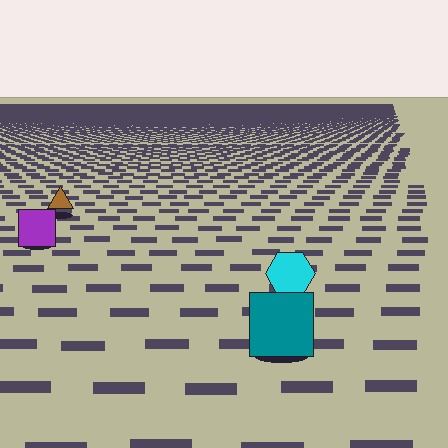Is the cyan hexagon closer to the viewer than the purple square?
Yes. The cyan hexagon is closer — you can tell from the texture gradient: the ground texture is coarser near it.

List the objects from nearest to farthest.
From nearest to farthest: the teal square, the cyan hexagon, the purple square, the brown triangle.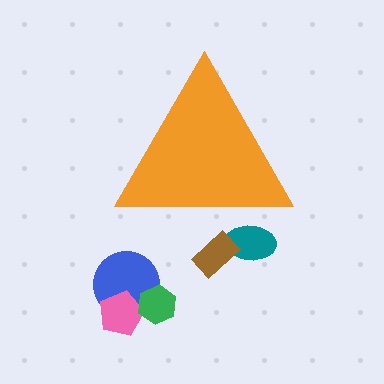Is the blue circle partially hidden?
No, the blue circle is fully visible.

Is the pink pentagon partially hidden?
No, the pink pentagon is fully visible.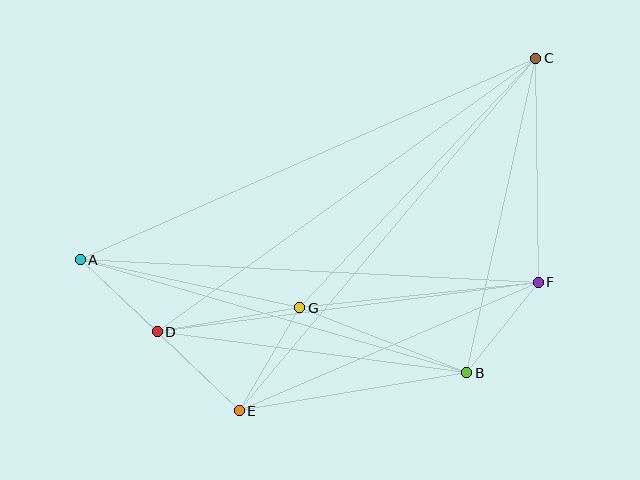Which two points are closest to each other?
Points A and D are closest to each other.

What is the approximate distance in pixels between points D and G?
The distance between D and G is approximately 145 pixels.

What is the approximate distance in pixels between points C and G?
The distance between C and G is approximately 344 pixels.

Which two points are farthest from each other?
Points A and C are farthest from each other.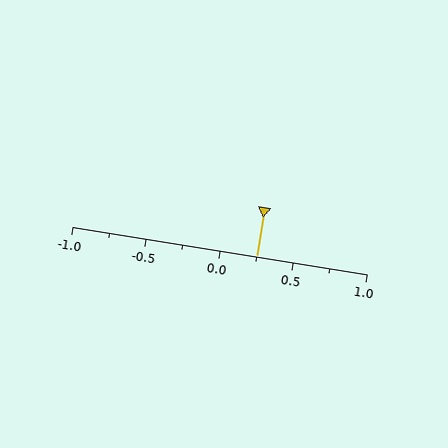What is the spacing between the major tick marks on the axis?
The major ticks are spaced 0.5 apart.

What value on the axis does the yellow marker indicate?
The marker indicates approximately 0.25.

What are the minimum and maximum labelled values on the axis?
The axis runs from -1.0 to 1.0.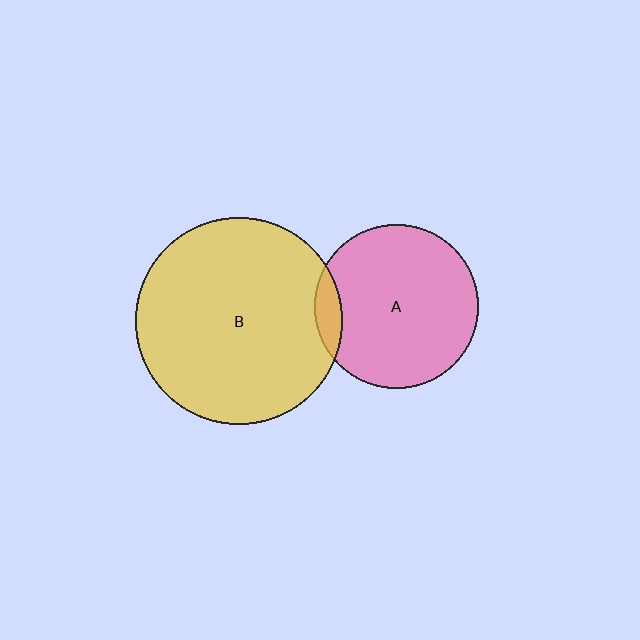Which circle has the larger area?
Circle B (yellow).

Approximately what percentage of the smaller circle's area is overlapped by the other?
Approximately 10%.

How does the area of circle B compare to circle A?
Approximately 1.6 times.